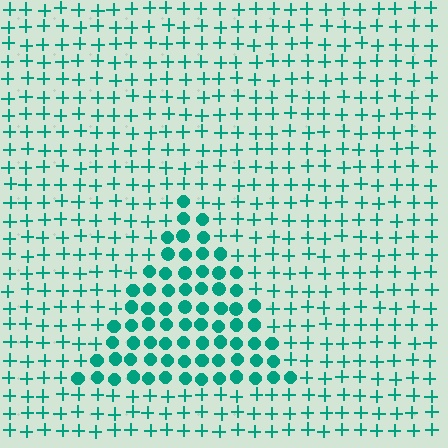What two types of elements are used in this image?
The image uses circles inside the triangle region and plus signs outside it.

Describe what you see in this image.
The image is filled with small teal elements arranged in a uniform grid. A triangle-shaped region contains circles, while the surrounding area contains plus signs. The boundary is defined purely by the change in element shape.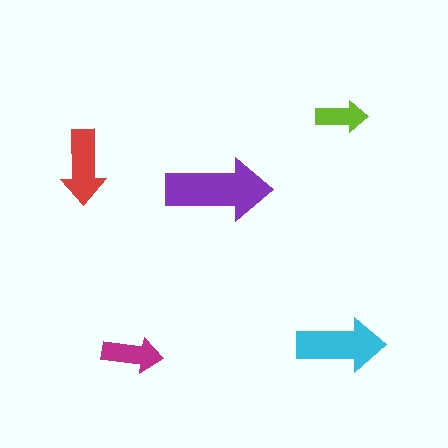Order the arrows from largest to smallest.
the purple one, the cyan one, the red one, the magenta one, the lime one.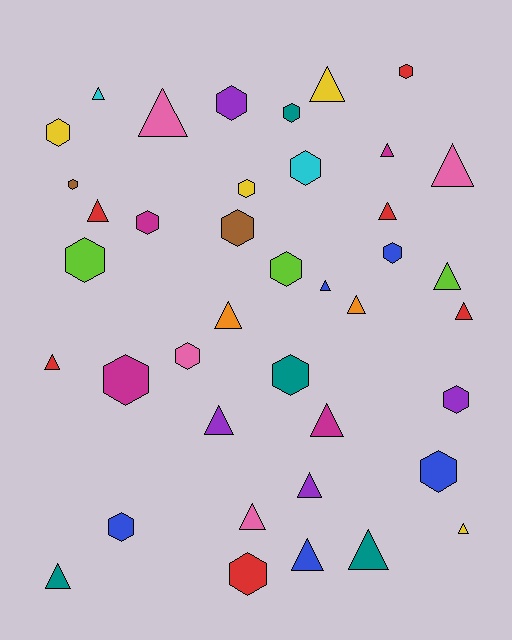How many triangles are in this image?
There are 21 triangles.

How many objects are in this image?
There are 40 objects.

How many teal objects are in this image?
There are 4 teal objects.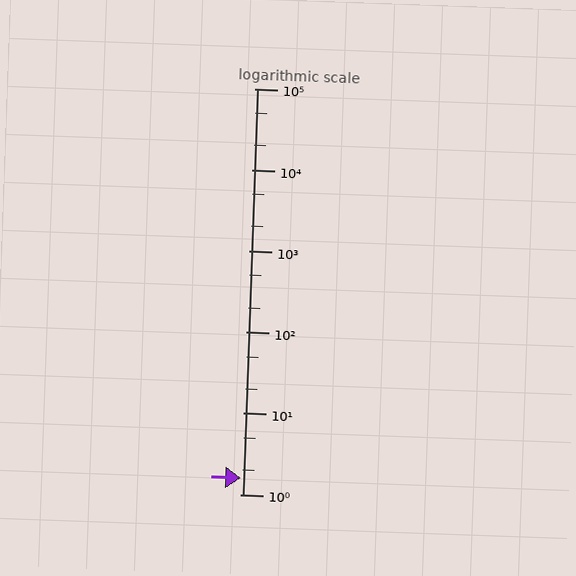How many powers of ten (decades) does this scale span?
The scale spans 5 decades, from 1 to 100000.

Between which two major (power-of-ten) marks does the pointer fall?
The pointer is between 1 and 10.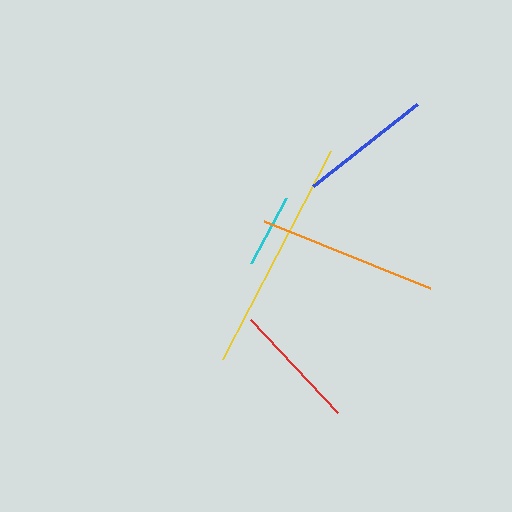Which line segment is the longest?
The yellow line is the longest at approximately 234 pixels.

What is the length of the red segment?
The red segment is approximately 127 pixels long.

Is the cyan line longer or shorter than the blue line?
The blue line is longer than the cyan line.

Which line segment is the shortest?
The cyan line is the shortest at approximately 74 pixels.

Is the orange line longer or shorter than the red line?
The orange line is longer than the red line.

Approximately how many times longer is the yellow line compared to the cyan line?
The yellow line is approximately 3.2 times the length of the cyan line.